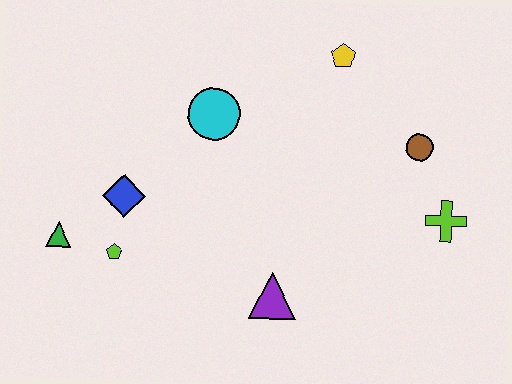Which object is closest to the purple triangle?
The lime pentagon is closest to the purple triangle.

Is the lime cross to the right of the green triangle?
Yes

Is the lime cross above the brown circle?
No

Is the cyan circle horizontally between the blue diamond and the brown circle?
Yes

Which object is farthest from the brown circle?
The green triangle is farthest from the brown circle.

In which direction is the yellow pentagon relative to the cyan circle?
The yellow pentagon is to the right of the cyan circle.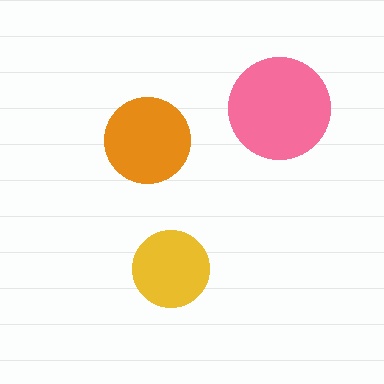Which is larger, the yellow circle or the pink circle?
The pink one.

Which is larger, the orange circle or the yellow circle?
The orange one.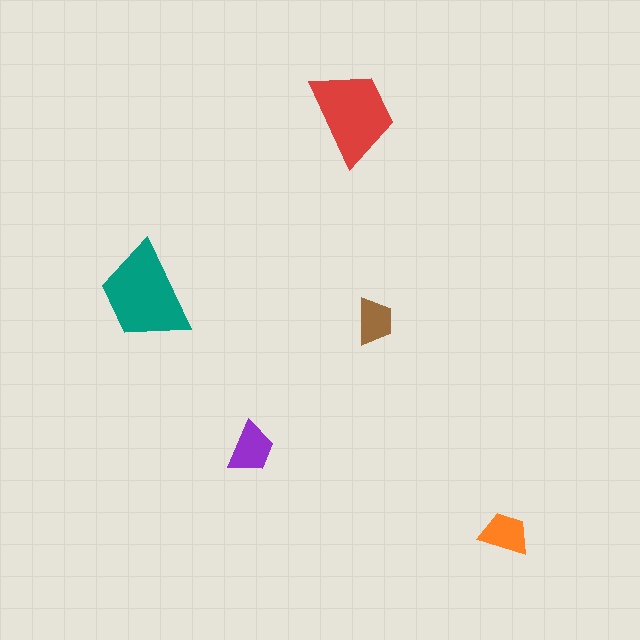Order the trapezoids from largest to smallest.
the teal one, the red one, the purple one, the orange one, the brown one.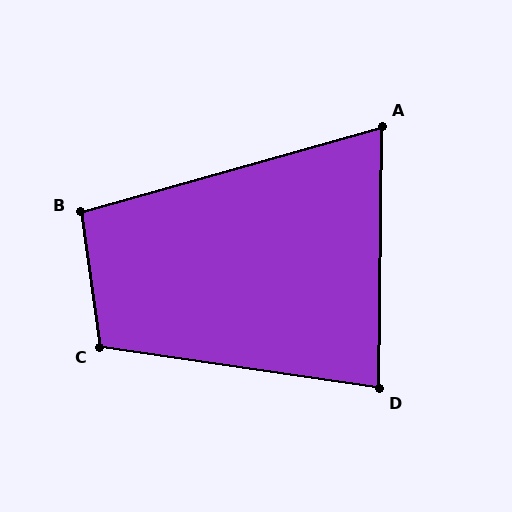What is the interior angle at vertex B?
Approximately 98 degrees (obtuse).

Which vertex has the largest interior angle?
C, at approximately 106 degrees.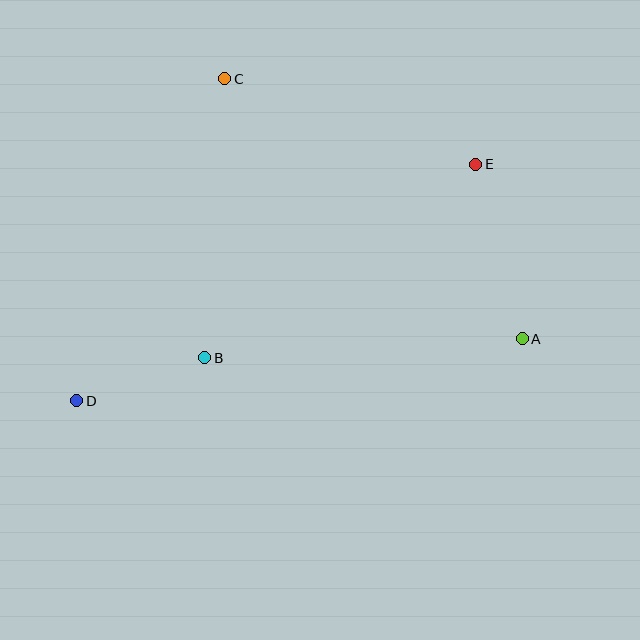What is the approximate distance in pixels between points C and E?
The distance between C and E is approximately 265 pixels.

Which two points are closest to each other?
Points B and D are closest to each other.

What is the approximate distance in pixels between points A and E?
The distance between A and E is approximately 181 pixels.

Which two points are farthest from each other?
Points D and E are farthest from each other.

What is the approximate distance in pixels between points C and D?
The distance between C and D is approximately 354 pixels.